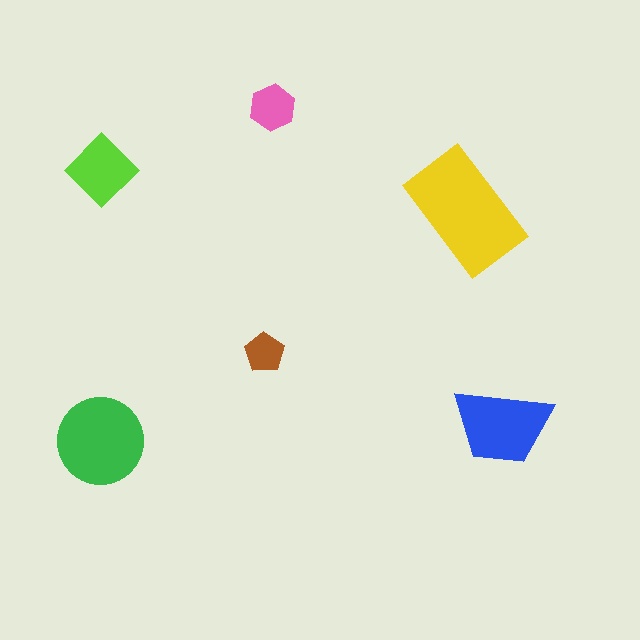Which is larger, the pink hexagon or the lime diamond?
The lime diamond.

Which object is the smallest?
The brown pentagon.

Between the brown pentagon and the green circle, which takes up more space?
The green circle.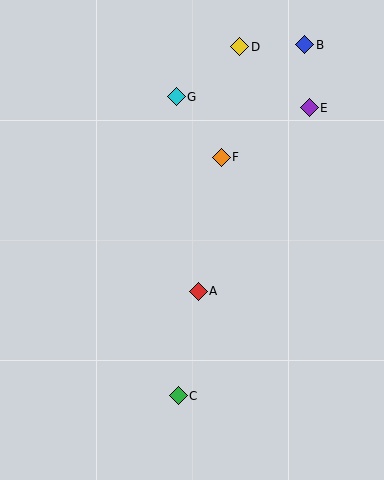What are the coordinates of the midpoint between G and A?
The midpoint between G and A is at (187, 194).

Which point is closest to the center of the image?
Point A at (198, 291) is closest to the center.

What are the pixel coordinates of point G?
Point G is at (176, 97).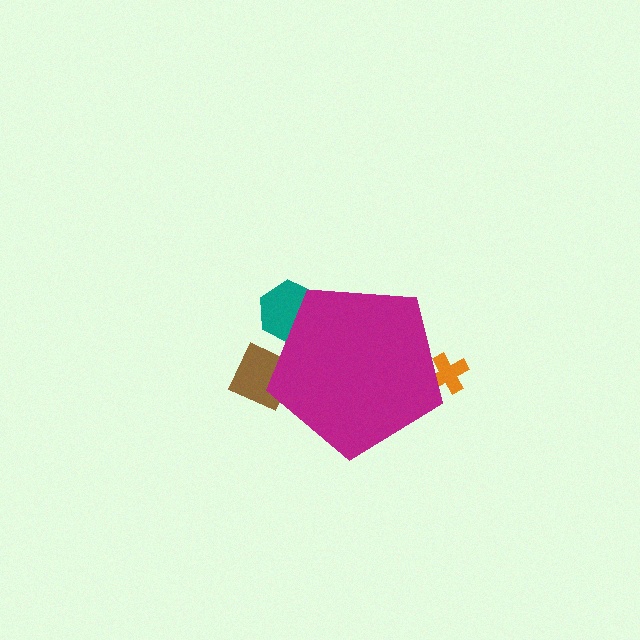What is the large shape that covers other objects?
A magenta pentagon.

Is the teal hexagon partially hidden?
Yes, the teal hexagon is partially hidden behind the magenta pentagon.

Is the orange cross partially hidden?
Yes, the orange cross is partially hidden behind the magenta pentagon.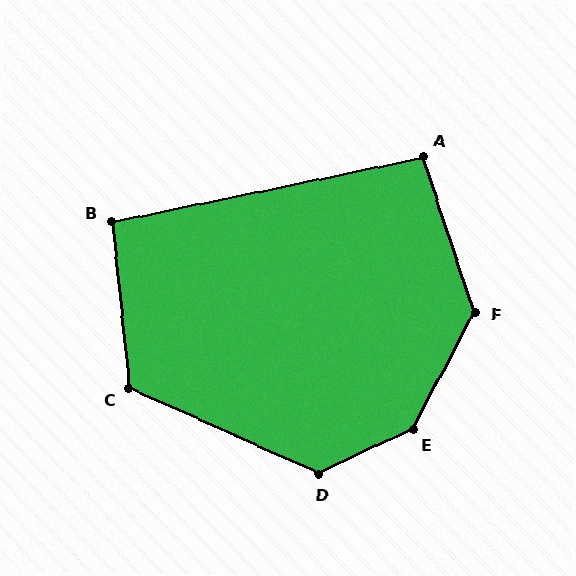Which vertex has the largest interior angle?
E, at approximately 143 degrees.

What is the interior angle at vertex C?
Approximately 120 degrees (obtuse).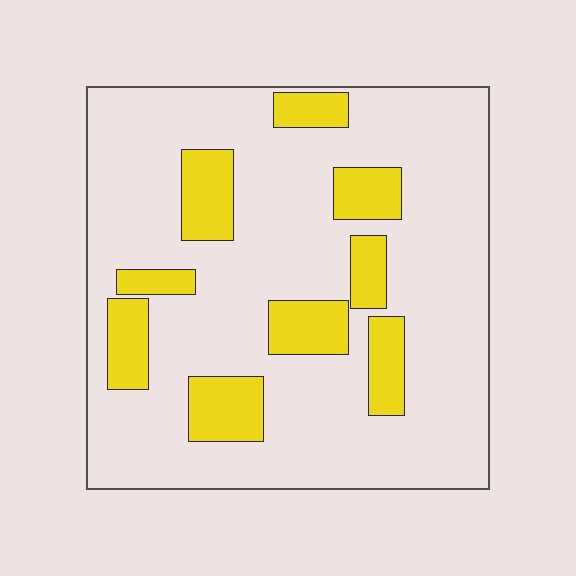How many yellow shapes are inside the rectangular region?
9.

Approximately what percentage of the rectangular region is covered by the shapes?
Approximately 20%.